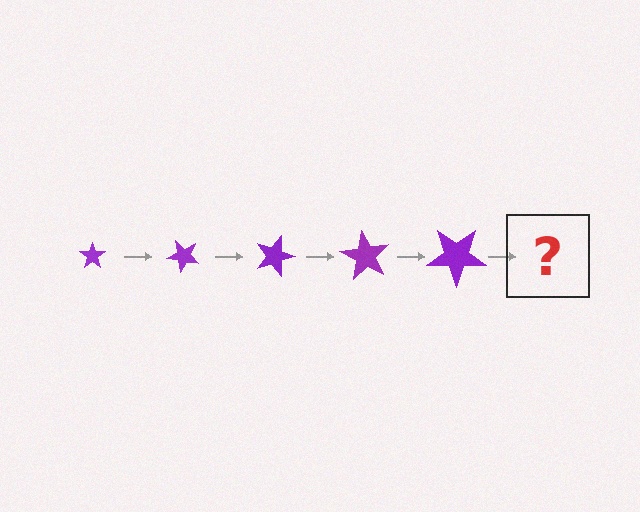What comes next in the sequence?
The next element should be a star, larger than the previous one and rotated 225 degrees from the start.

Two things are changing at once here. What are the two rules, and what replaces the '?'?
The two rules are that the star grows larger each step and it rotates 45 degrees each step. The '?' should be a star, larger than the previous one and rotated 225 degrees from the start.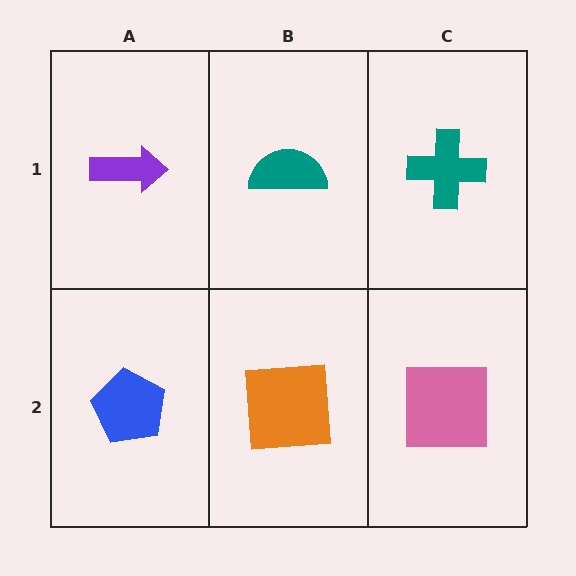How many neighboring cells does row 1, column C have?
2.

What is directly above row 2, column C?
A teal cross.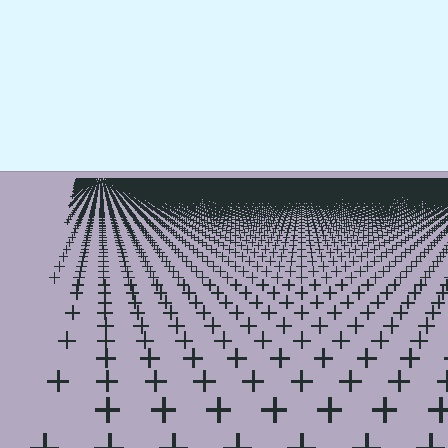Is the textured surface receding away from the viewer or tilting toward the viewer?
The surface is receding away from the viewer. Texture elements get smaller and denser toward the top.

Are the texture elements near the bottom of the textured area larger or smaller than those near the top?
Larger. Near the bottom, elements are closer to the viewer and appear at a bigger on-screen size.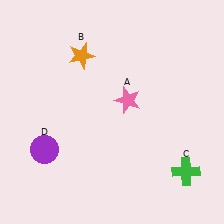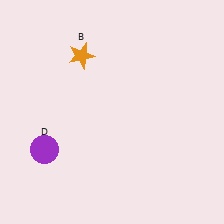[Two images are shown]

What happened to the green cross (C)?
The green cross (C) was removed in Image 2. It was in the bottom-right area of Image 1.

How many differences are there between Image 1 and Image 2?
There are 2 differences between the two images.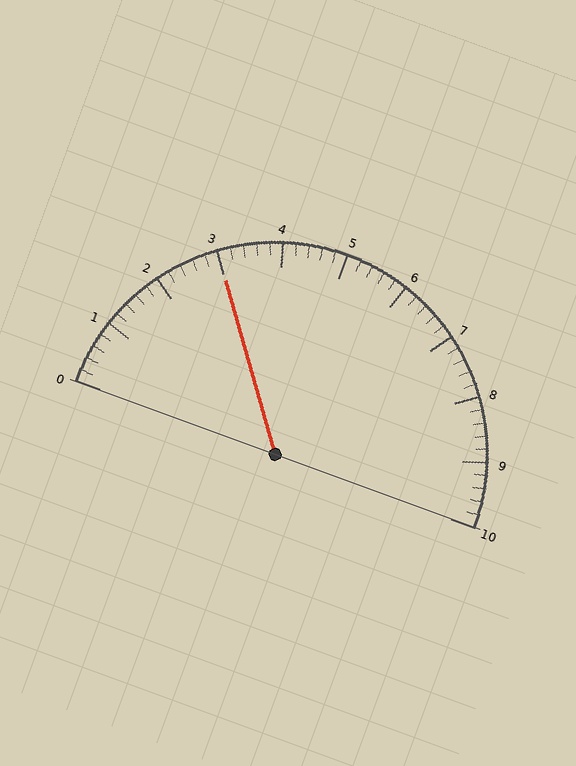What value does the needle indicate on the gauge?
The needle indicates approximately 3.0.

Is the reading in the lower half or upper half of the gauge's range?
The reading is in the lower half of the range (0 to 10).